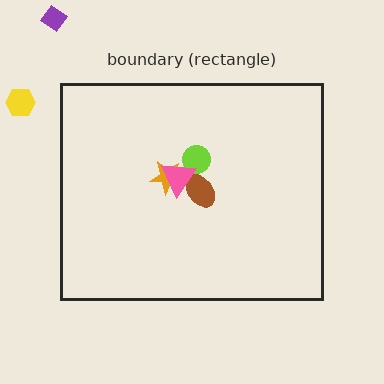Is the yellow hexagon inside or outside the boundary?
Outside.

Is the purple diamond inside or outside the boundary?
Outside.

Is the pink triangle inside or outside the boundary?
Inside.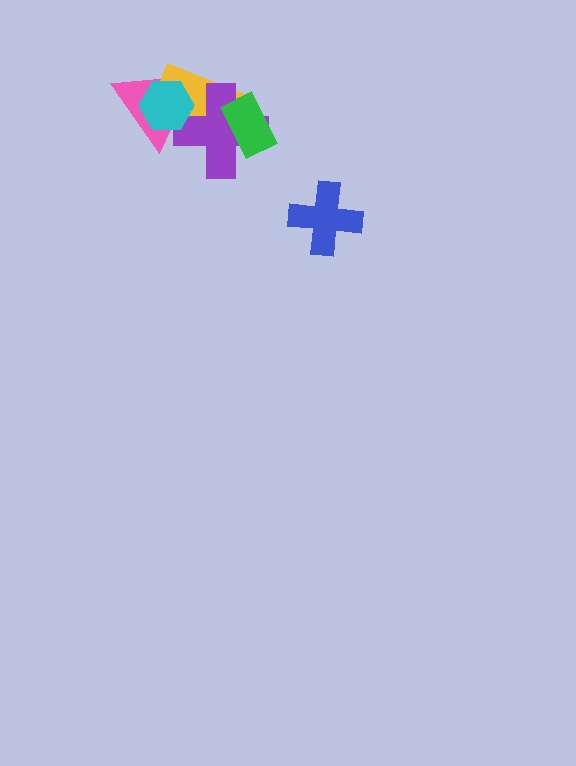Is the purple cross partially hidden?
Yes, it is partially covered by another shape.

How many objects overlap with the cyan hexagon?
3 objects overlap with the cyan hexagon.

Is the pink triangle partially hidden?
Yes, it is partially covered by another shape.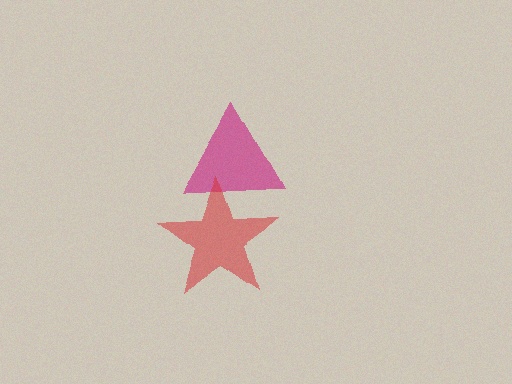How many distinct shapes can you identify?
There are 2 distinct shapes: a magenta triangle, a red star.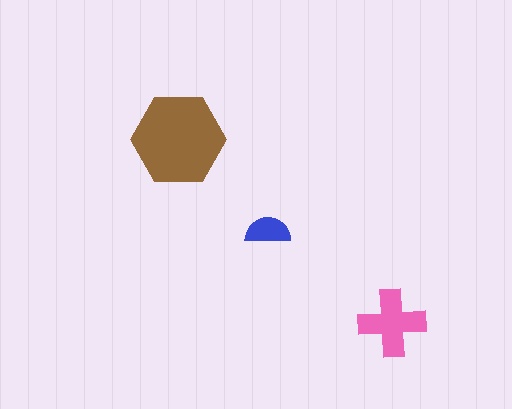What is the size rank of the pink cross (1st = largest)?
2nd.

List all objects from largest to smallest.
The brown hexagon, the pink cross, the blue semicircle.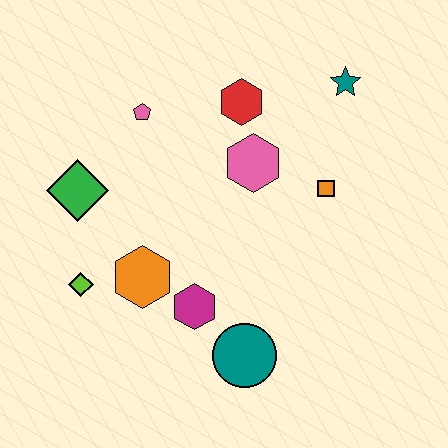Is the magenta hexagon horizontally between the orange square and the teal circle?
No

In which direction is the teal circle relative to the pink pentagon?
The teal circle is below the pink pentagon.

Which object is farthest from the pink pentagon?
The teal circle is farthest from the pink pentagon.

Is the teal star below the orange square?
No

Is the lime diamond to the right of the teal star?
No